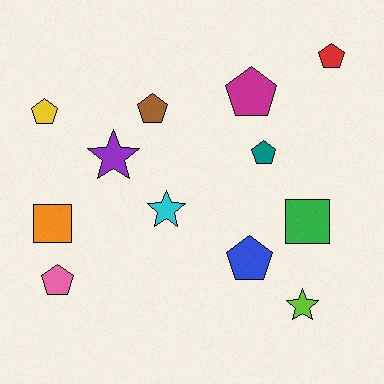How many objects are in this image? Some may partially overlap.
There are 12 objects.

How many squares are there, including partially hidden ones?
There are 2 squares.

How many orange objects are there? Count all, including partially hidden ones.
There is 1 orange object.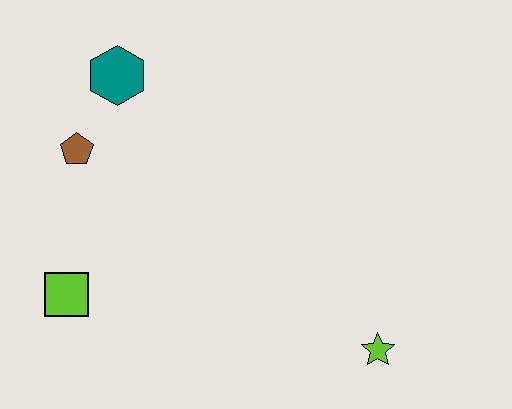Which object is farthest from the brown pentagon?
The lime star is farthest from the brown pentagon.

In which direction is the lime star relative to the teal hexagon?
The lime star is below the teal hexagon.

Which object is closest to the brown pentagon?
The teal hexagon is closest to the brown pentagon.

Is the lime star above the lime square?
No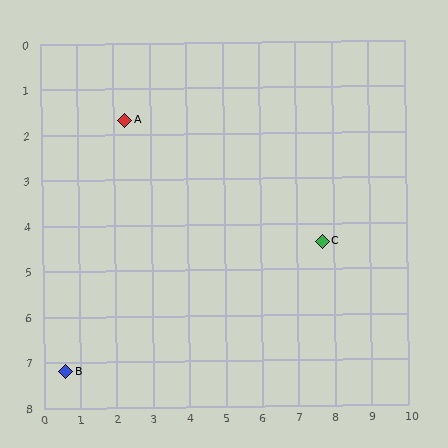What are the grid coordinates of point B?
Point B is at approximately (0.6, 7.2).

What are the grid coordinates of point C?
Point C is at approximately (7.7, 4.4).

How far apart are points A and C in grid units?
Points A and C are about 6.0 grid units apart.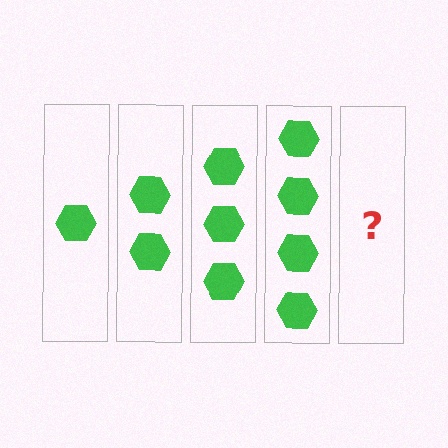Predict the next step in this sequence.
The next step is 5 hexagons.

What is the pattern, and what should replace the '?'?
The pattern is that each step adds one more hexagon. The '?' should be 5 hexagons.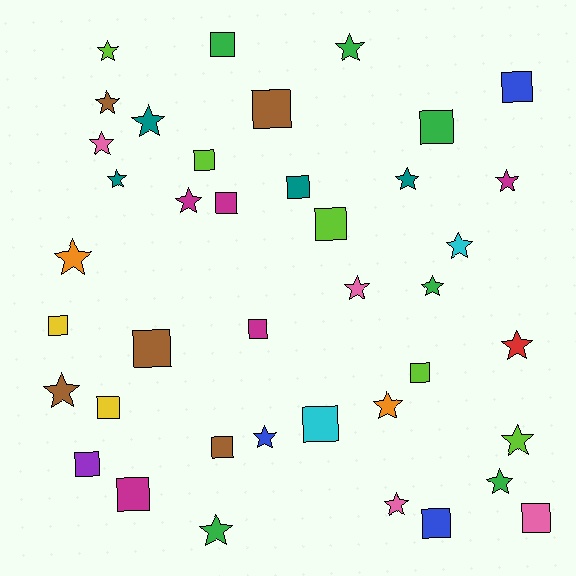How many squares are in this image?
There are 19 squares.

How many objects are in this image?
There are 40 objects.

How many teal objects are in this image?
There are 4 teal objects.